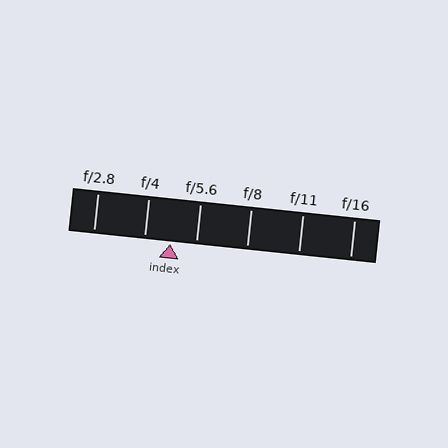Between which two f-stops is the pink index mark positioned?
The index mark is between f/4 and f/5.6.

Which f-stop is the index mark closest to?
The index mark is closest to f/4.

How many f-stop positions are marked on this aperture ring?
There are 6 f-stop positions marked.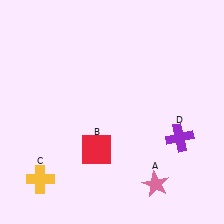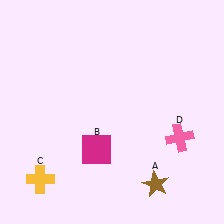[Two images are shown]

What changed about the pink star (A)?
In Image 1, A is pink. In Image 2, it changed to brown.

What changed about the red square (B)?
In Image 1, B is red. In Image 2, it changed to magenta.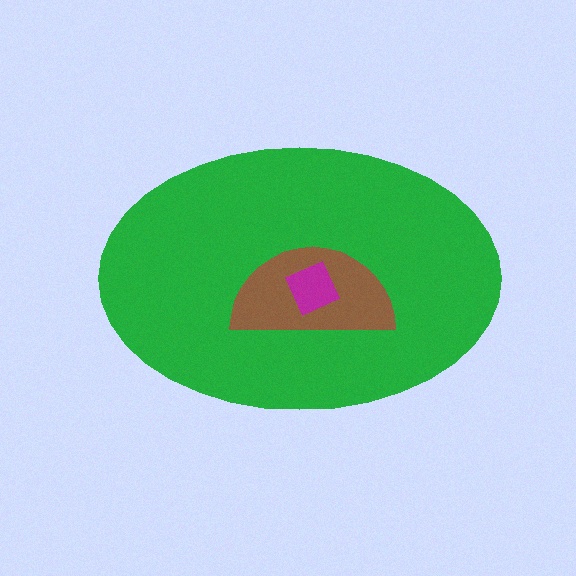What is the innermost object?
The magenta square.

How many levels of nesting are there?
3.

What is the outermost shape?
The green ellipse.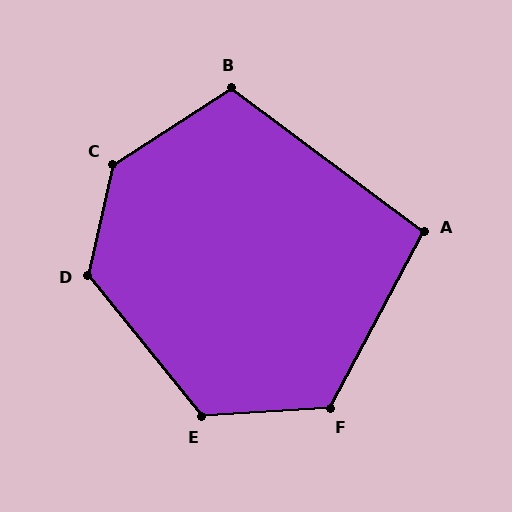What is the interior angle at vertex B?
Approximately 110 degrees (obtuse).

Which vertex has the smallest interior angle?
A, at approximately 99 degrees.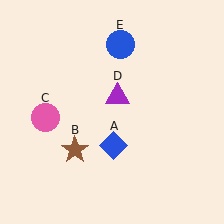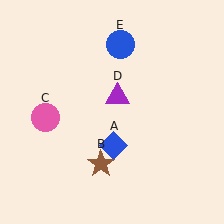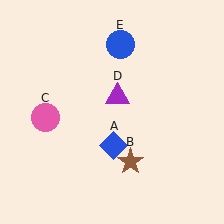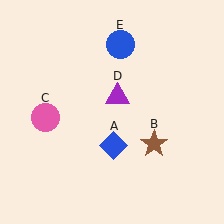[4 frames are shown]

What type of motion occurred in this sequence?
The brown star (object B) rotated counterclockwise around the center of the scene.